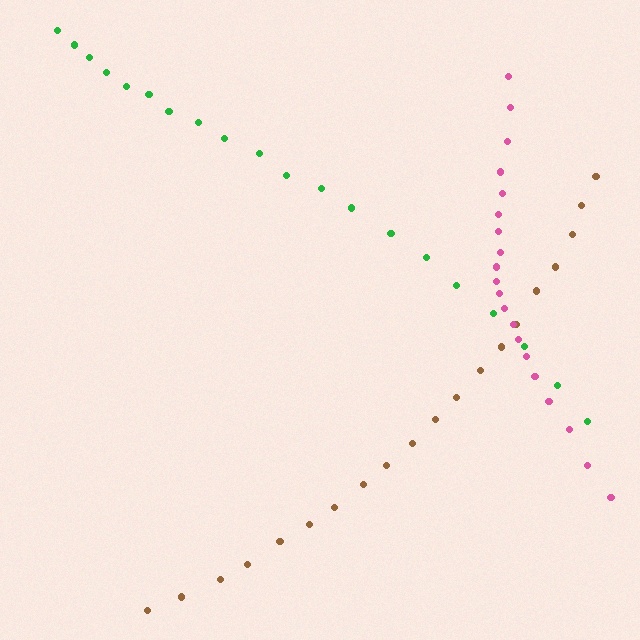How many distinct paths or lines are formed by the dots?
There are 3 distinct paths.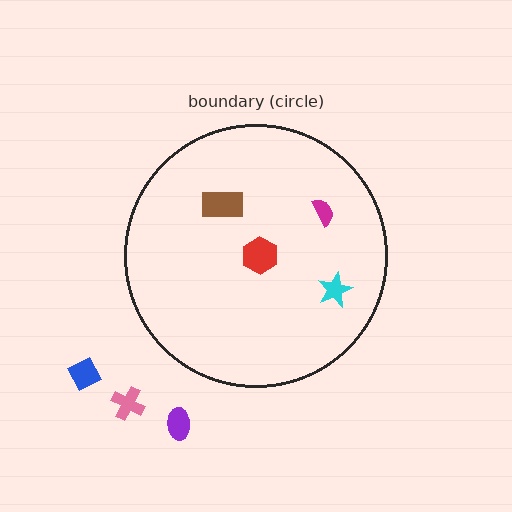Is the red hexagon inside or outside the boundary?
Inside.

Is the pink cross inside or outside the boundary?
Outside.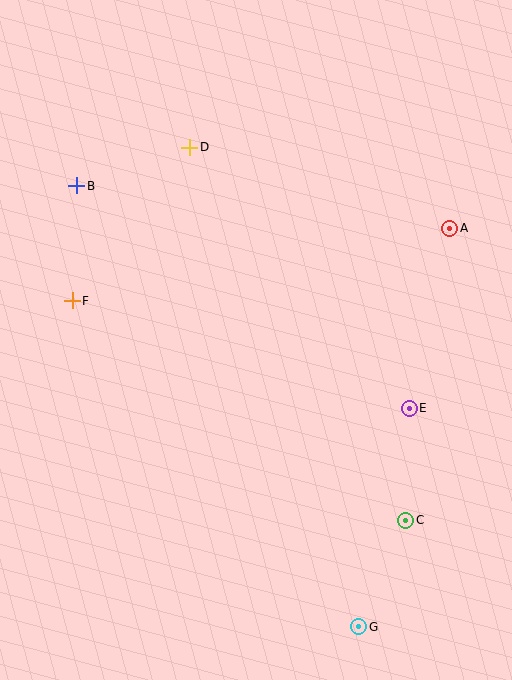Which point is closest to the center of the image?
Point E at (409, 408) is closest to the center.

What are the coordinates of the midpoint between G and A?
The midpoint between G and A is at (404, 427).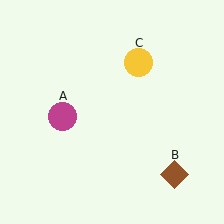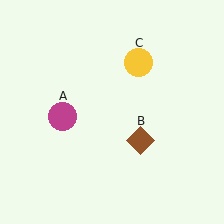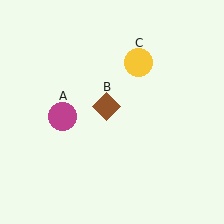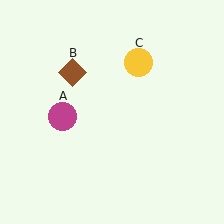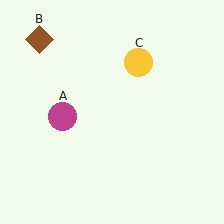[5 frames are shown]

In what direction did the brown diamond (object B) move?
The brown diamond (object B) moved up and to the left.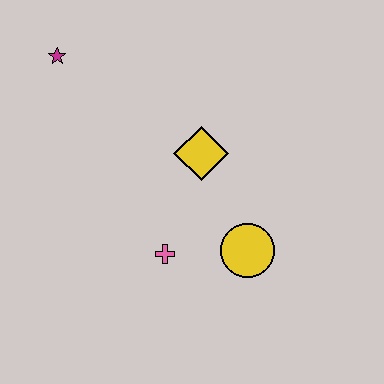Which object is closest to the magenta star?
The yellow diamond is closest to the magenta star.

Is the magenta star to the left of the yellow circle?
Yes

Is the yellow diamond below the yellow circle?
No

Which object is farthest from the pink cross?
The magenta star is farthest from the pink cross.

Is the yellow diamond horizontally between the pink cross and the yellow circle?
Yes